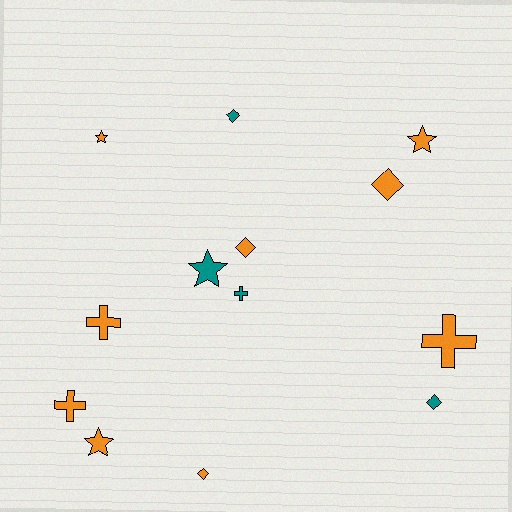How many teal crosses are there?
There is 1 teal cross.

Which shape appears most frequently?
Diamond, with 5 objects.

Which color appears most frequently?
Orange, with 9 objects.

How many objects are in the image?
There are 13 objects.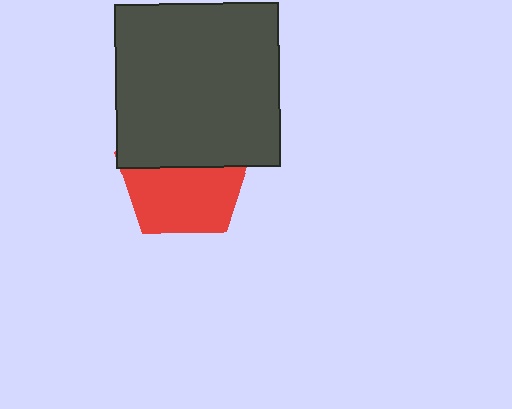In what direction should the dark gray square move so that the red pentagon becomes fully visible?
The dark gray square should move up. That is the shortest direction to clear the overlap and leave the red pentagon fully visible.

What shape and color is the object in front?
The object in front is a dark gray square.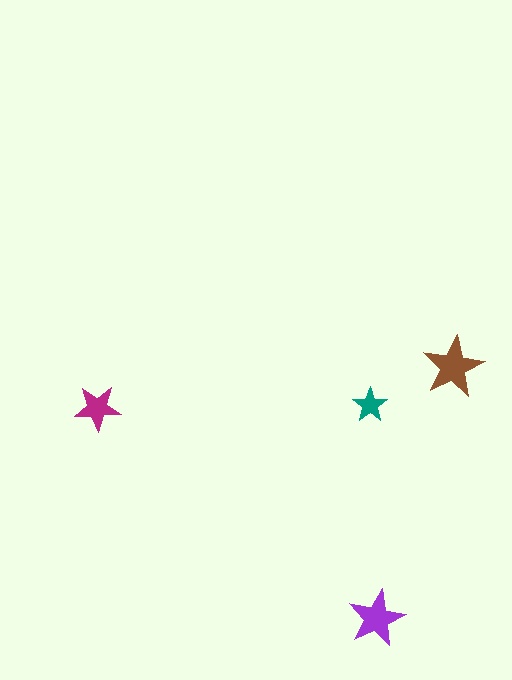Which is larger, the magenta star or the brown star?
The brown one.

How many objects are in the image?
There are 4 objects in the image.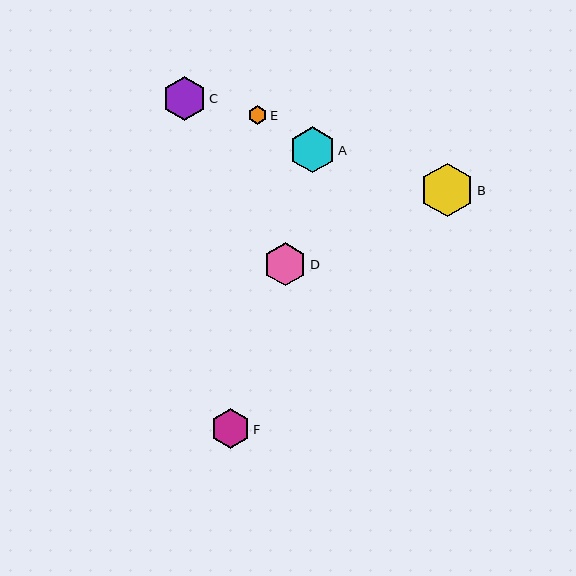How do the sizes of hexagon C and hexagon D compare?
Hexagon C and hexagon D are approximately the same size.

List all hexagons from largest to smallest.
From largest to smallest: B, A, C, D, F, E.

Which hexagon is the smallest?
Hexagon E is the smallest with a size of approximately 19 pixels.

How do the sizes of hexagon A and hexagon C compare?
Hexagon A and hexagon C are approximately the same size.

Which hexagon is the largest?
Hexagon B is the largest with a size of approximately 53 pixels.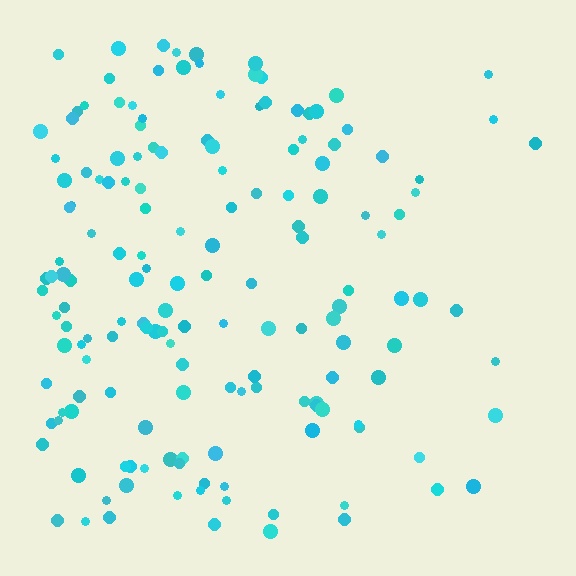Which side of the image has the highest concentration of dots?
The left.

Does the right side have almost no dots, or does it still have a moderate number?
Still a moderate number, just noticeably fewer than the left.